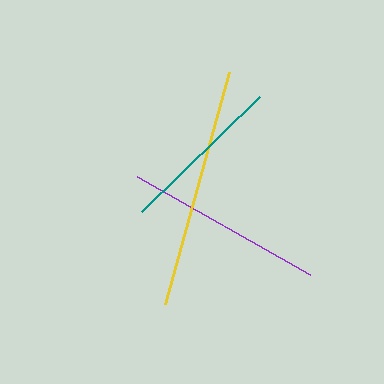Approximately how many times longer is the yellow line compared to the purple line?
The yellow line is approximately 1.2 times the length of the purple line.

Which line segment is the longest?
The yellow line is the longest at approximately 241 pixels.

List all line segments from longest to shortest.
From longest to shortest: yellow, purple, teal.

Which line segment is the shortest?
The teal line is the shortest at approximately 164 pixels.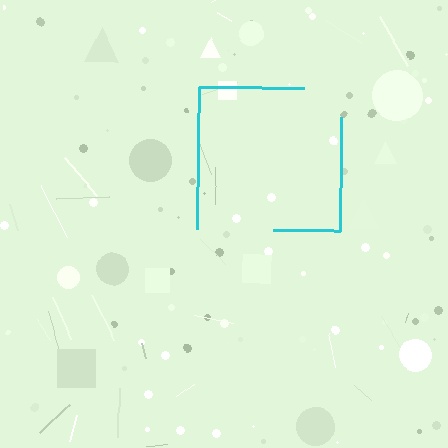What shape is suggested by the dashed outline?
The dashed outline suggests a square.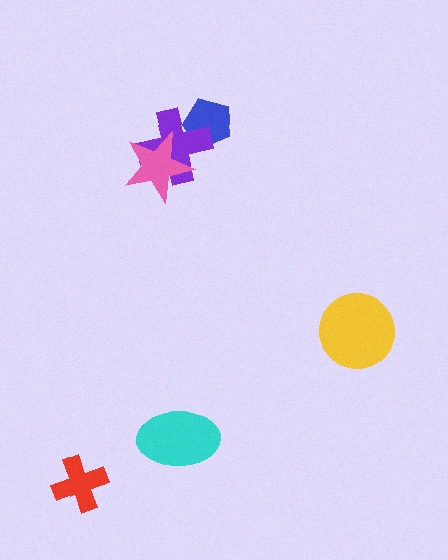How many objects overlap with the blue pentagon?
1 object overlaps with the blue pentagon.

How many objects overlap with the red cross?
0 objects overlap with the red cross.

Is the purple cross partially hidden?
Yes, it is partially covered by another shape.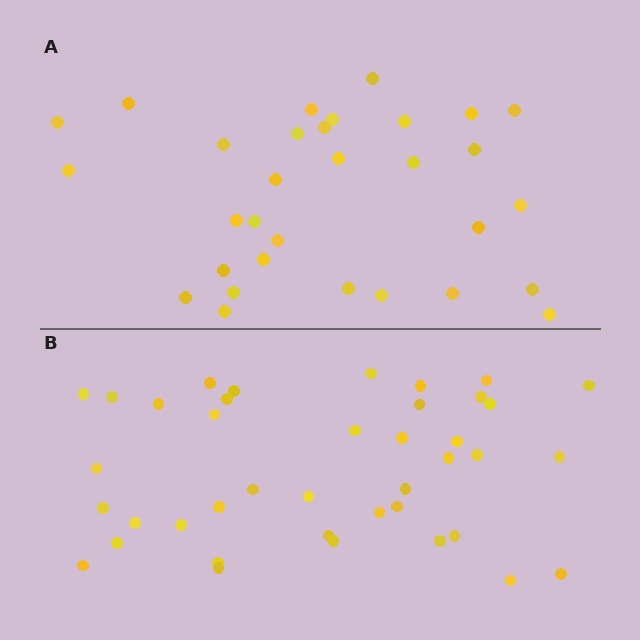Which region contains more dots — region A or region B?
Region B (the bottom region) has more dots.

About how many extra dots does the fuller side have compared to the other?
Region B has roughly 8 or so more dots than region A.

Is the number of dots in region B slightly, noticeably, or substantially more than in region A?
Region B has noticeably more, but not dramatically so. The ratio is roughly 1.3 to 1.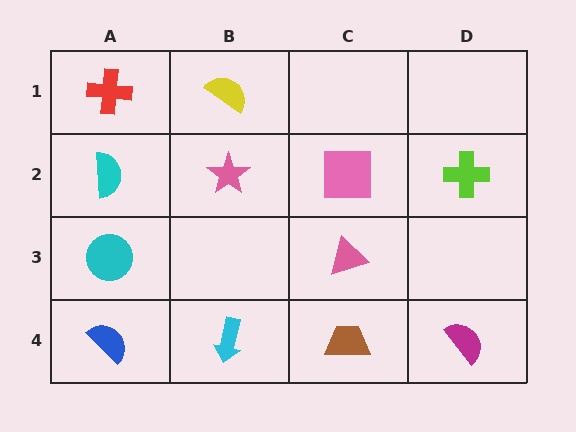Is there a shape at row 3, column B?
No, that cell is empty.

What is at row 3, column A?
A cyan circle.